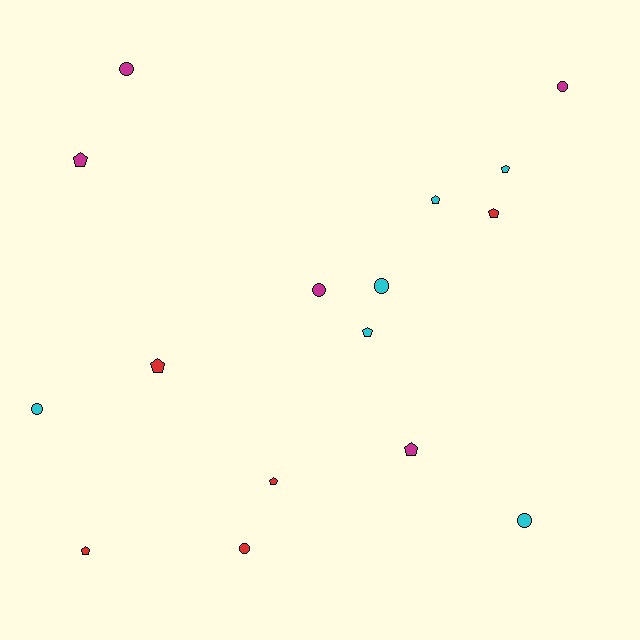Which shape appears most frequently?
Pentagon, with 9 objects.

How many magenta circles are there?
There are 3 magenta circles.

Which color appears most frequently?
Cyan, with 6 objects.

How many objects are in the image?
There are 16 objects.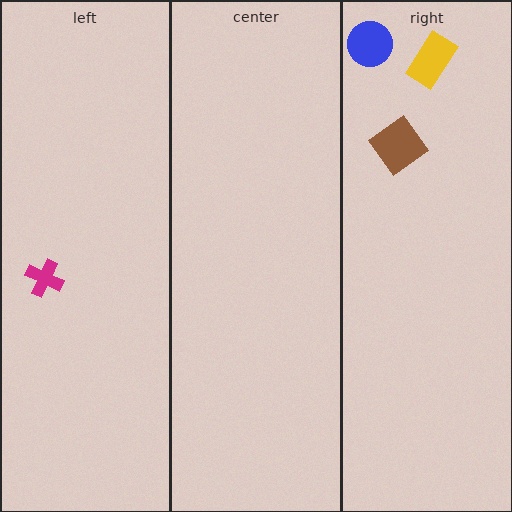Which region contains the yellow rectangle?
The right region.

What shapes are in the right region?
The brown diamond, the yellow rectangle, the blue circle.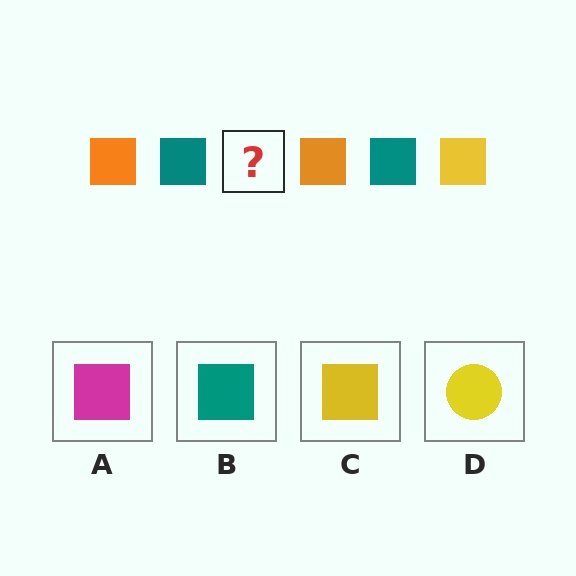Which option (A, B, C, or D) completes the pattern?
C.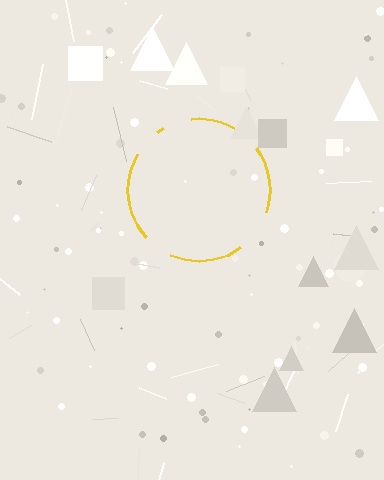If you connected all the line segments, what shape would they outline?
They would outline a circle.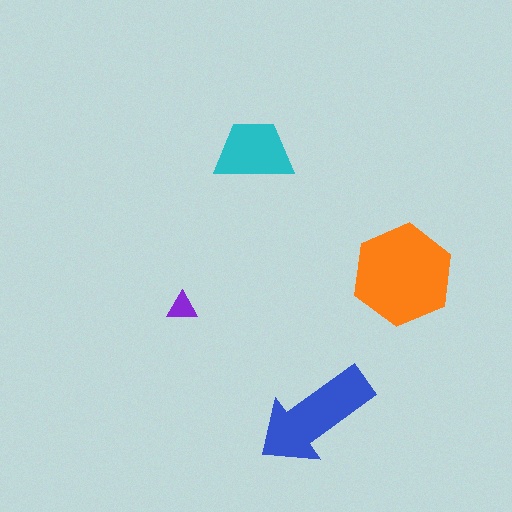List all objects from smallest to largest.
The purple triangle, the cyan trapezoid, the blue arrow, the orange hexagon.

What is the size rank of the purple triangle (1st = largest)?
4th.